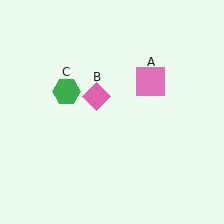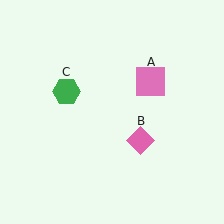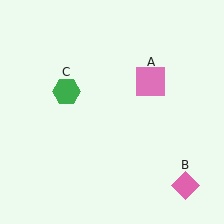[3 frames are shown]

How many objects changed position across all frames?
1 object changed position: pink diamond (object B).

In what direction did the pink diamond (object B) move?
The pink diamond (object B) moved down and to the right.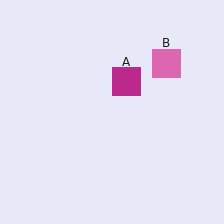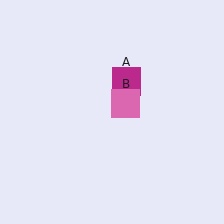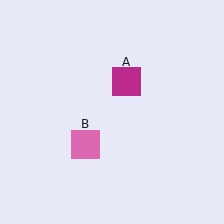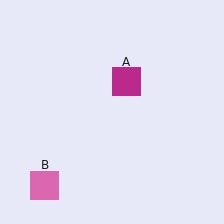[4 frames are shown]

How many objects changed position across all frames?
1 object changed position: pink square (object B).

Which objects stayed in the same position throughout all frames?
Magenta square (object A) remained stationary.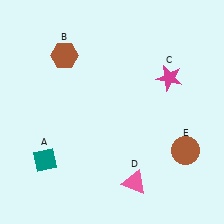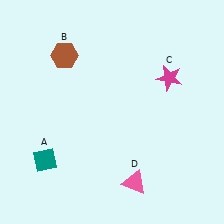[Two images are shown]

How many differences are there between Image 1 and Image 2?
There is 1 difference between the two images.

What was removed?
The brown circle (E) was removed in Image 2.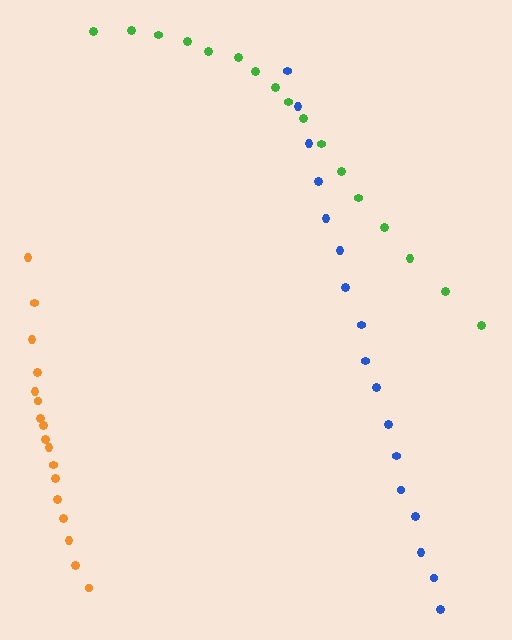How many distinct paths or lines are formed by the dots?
There are 3 distinct paths.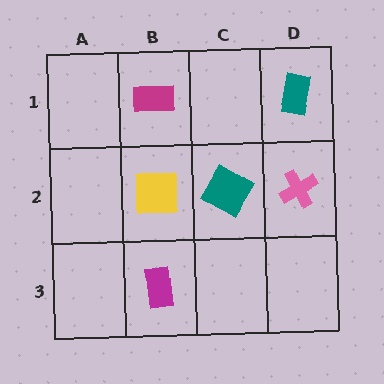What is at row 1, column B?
A magenta rectangle.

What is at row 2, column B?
A yellow square.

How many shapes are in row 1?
2 shapes.